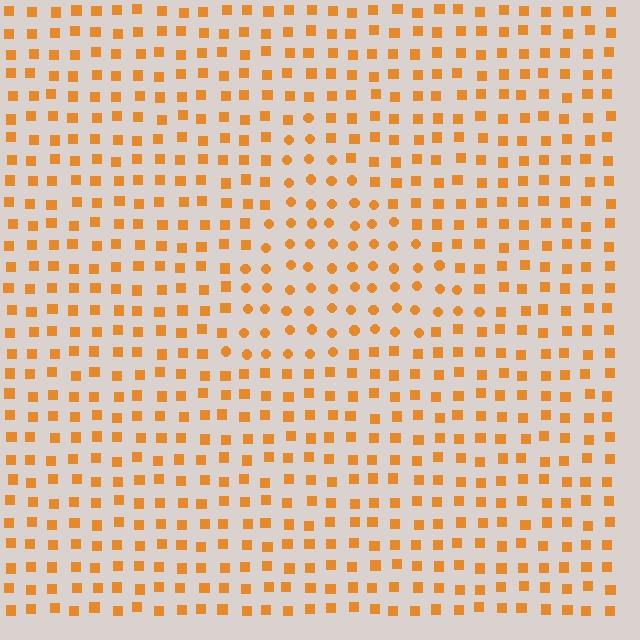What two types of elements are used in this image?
The image uses circles inside the triangle region and squares outside it.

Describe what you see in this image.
The image is filled with small orange elements arranged in a uniform grid. A triangle-shaped region contains circles, while the surrounding area contains squares. The boundary is defined purely by the change in element shape.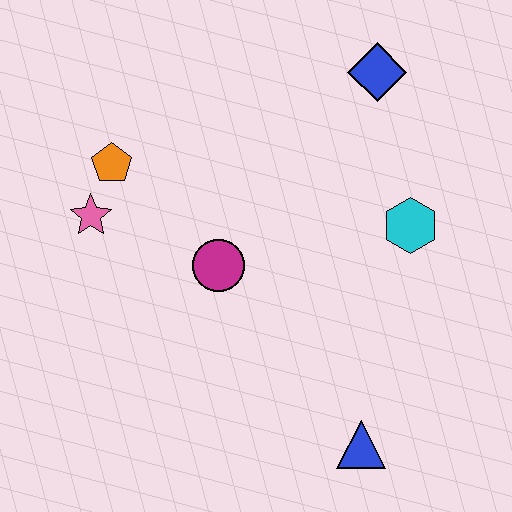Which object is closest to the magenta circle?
The pink star is closest to the magenta circle.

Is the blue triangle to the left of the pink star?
No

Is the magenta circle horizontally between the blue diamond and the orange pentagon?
Yes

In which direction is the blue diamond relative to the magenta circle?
The blue diamond is above the magenta circle.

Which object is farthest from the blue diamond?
The blue triangle is farthest from the blue diamond.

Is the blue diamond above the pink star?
Yes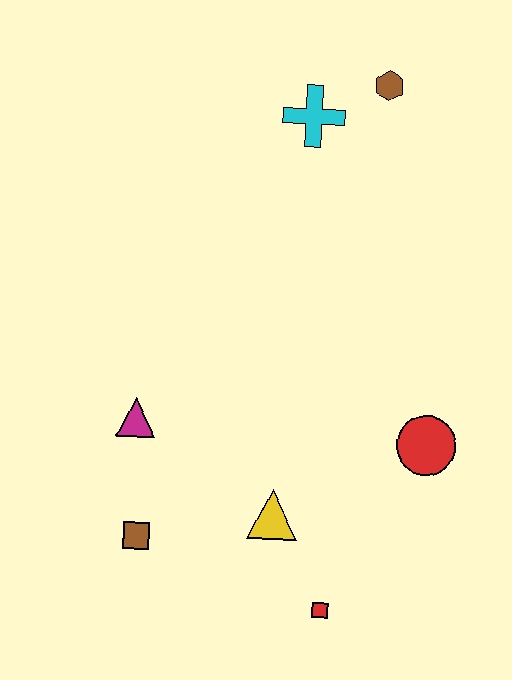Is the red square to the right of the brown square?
Yes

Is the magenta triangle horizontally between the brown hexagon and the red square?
No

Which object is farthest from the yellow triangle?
The brown hexagon is farthest from the yellow triangle.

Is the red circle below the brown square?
No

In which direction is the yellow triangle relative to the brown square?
The yellow triangle is to the right of the brown square.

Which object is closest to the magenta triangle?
The brown square is closest to the magenta triangle.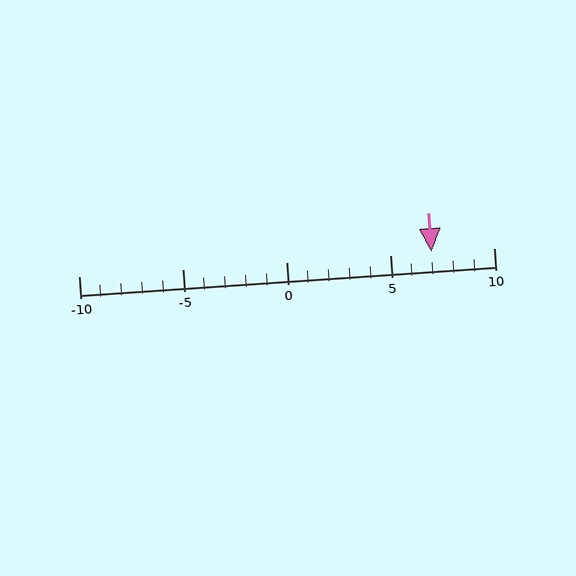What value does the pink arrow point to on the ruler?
The pink arrow points to approximately 7.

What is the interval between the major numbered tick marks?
The major tick marks are spaced 5 units apart.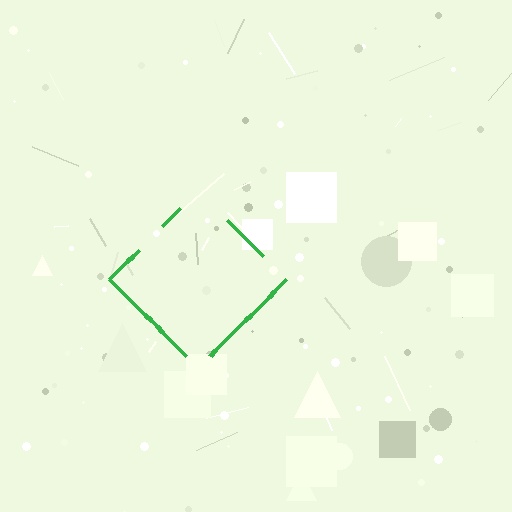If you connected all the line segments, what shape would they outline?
They would outline a diamond.